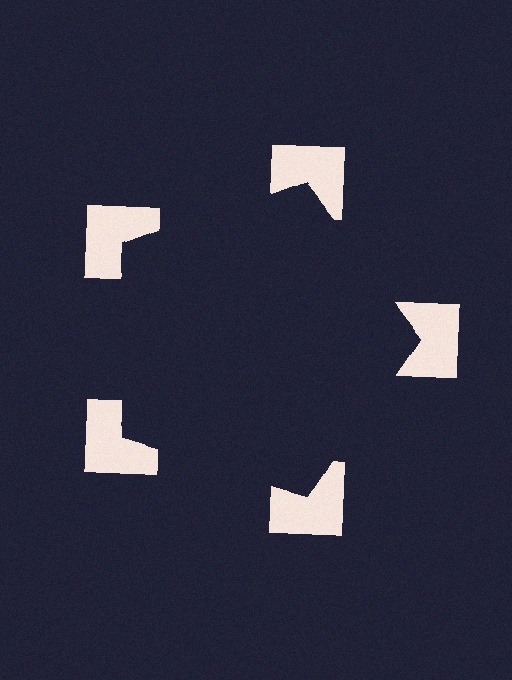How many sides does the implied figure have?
5 sides.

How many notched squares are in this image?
There are 5 — one at each vertex of the illusory pentagon.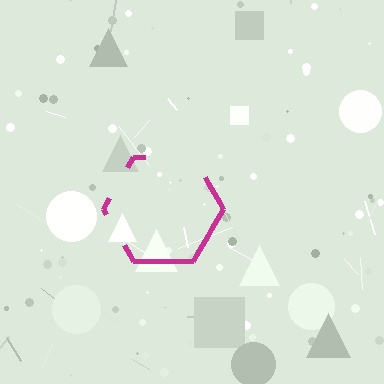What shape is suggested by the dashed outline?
The dashed outline suggests a hexagon.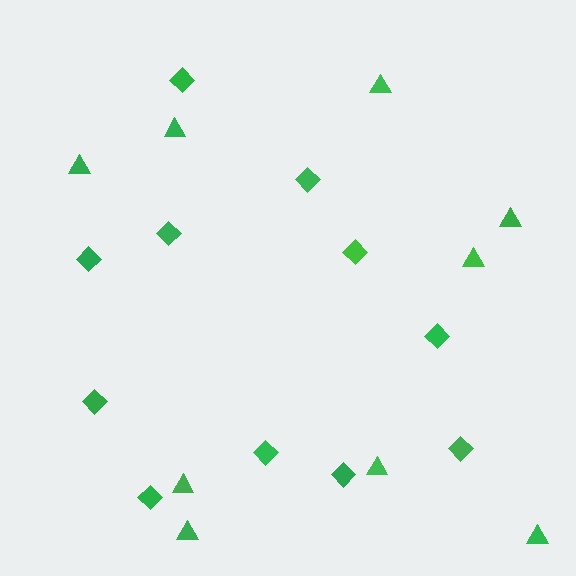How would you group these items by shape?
There are 2 groups: one group of diamonds (11) and one group of triangles (9).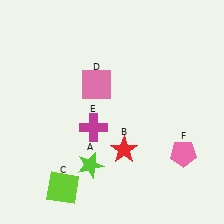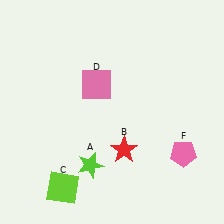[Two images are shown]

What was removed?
The magenta cross (E) was removed in Image 2.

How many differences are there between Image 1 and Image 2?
There is 1 difference between the two images.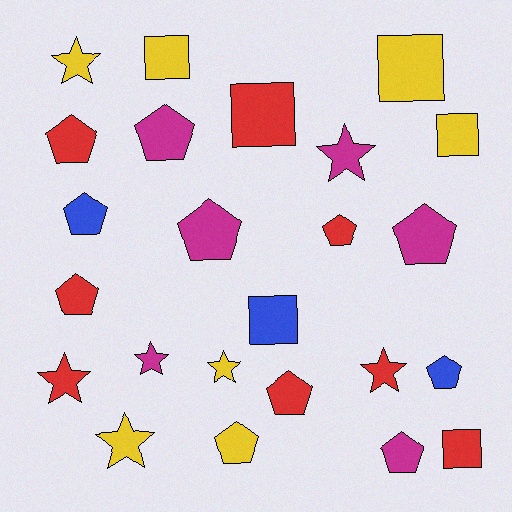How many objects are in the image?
There are 24 objects.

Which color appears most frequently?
Red, with 8 objects.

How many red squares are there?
There are 2 red squares.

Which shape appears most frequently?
Pentagon, with 11 objects.